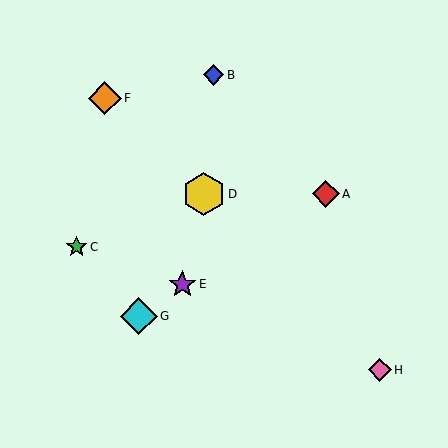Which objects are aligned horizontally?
Objects A, D are aligned horizontally.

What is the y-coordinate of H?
Object H is at y≈370.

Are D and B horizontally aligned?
No, D is at y≈194 and B is at y≈75.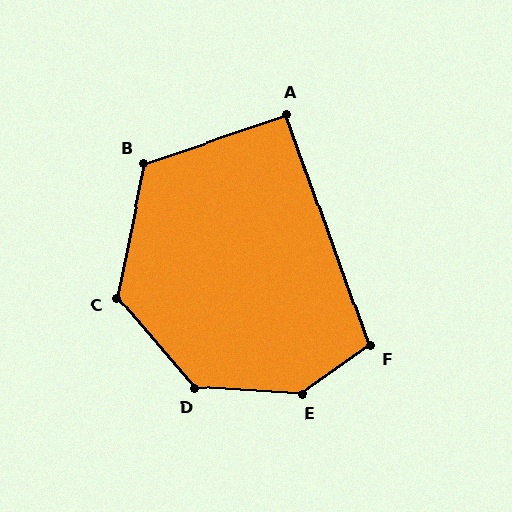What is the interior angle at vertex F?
Approximately 105 degrees (obtuse).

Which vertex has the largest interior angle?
E, at approximately 142 degrees.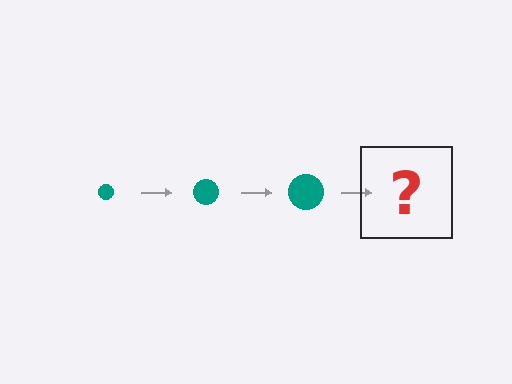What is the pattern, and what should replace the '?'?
The pattern is that the circle gets progressively larger each step. The '?' should be a teal circle, larger than the previous one.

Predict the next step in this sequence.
The next step is a teal circle, larger than the previous one.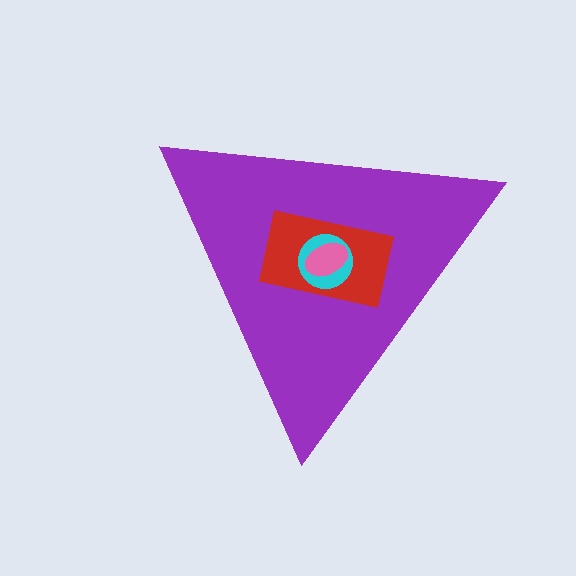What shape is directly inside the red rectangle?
The cyan circle.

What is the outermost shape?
The purple triangle.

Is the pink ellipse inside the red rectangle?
Yes.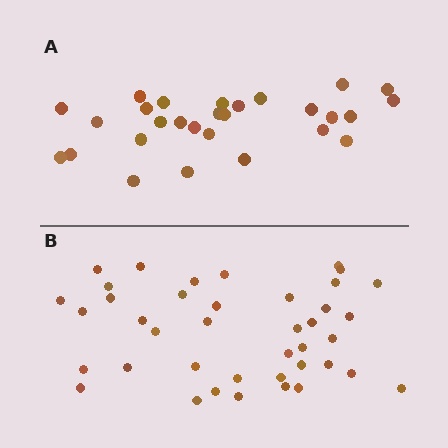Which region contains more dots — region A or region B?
Region B (the bottom region) has more dots.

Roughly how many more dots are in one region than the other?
Region B has roughly 12 or so more dots than region A.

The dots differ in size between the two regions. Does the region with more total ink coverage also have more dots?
No. Region A has more total ink coverage because its dots are larger, but region B actually contains more individual dots. Total area can be misleading — the number of items is what matters here.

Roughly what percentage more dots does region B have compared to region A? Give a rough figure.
About 45% more.